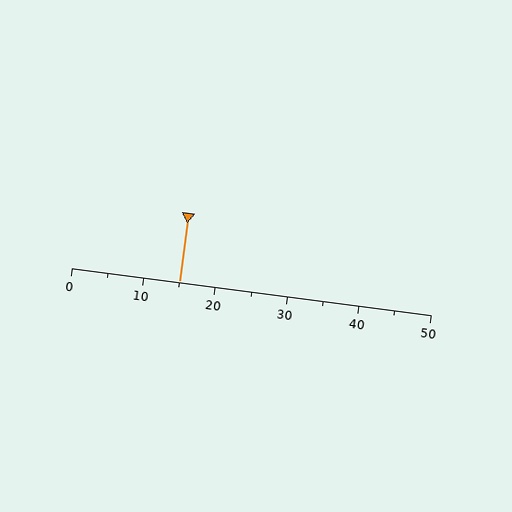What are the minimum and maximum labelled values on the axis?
The axis runs from 0 to 50.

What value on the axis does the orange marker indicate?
The marker indicates approximately 15.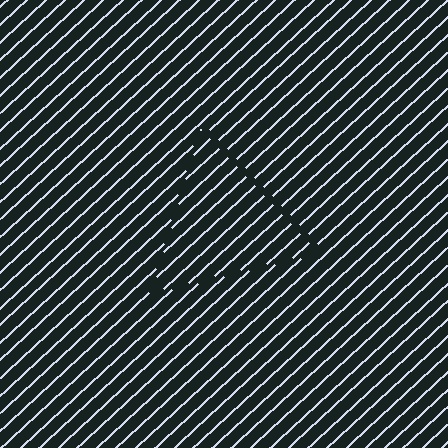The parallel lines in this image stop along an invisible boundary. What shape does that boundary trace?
An illusory triangle. The interior of the shape contains the same grating, shifted by half a period — the contour is defined by the phase discontinuity where line-ends from the inner and outer gratings abut.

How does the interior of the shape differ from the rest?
The interior of the shape contains the same grating, shifted by half a period — the contour is defined by the phase discontinuity where line-ends from the inner and outer gratings abut.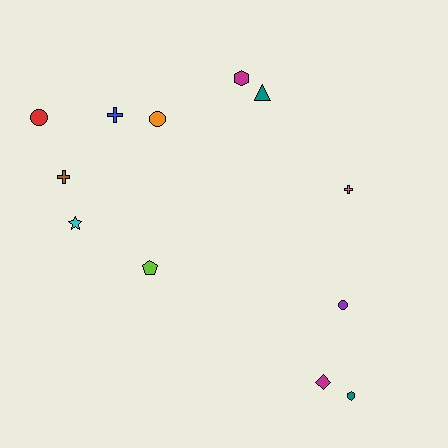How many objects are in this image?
There are 12 objects.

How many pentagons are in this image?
There is 1 pentagon.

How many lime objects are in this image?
There is 1 lime object.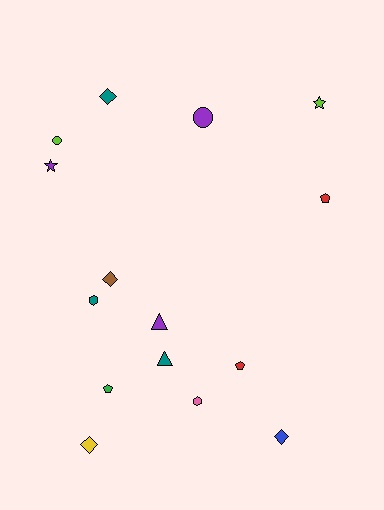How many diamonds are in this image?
There are 4 diamonds.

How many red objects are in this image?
There are 2 red objects.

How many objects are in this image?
There are 15 objects.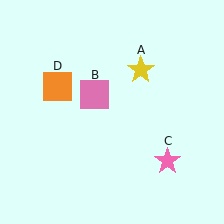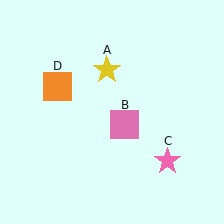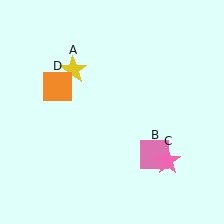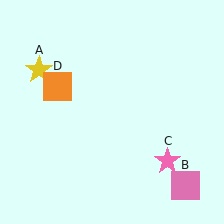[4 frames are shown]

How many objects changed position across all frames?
2 objects changed position: yellow star (object A), pink square (object B).